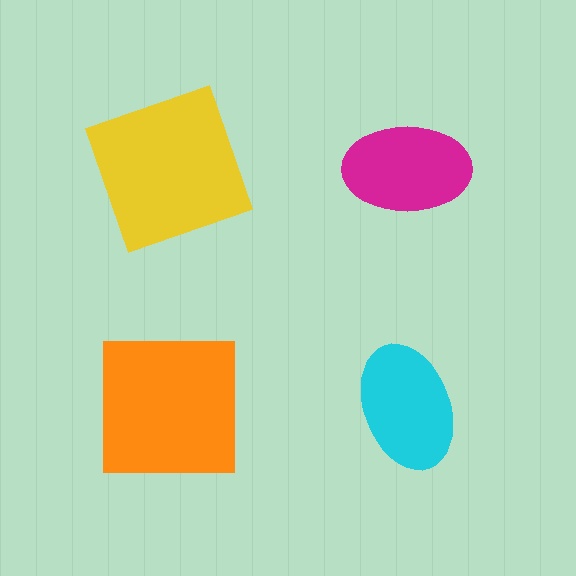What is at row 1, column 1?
A yellow square.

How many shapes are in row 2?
2 shapes.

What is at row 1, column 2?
A magenta ellipse.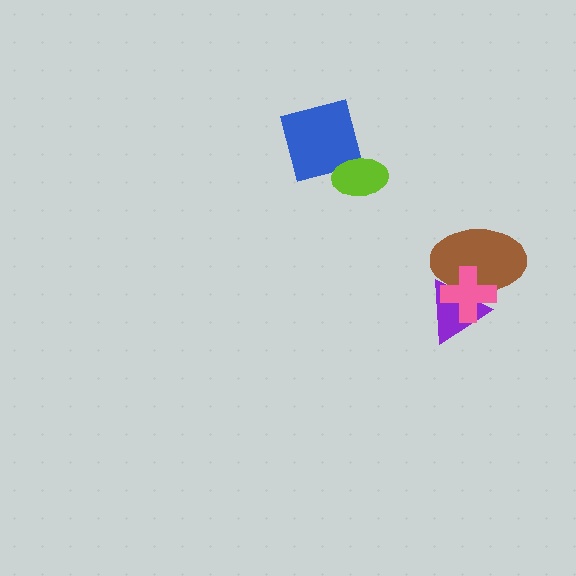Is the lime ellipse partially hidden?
No, no other shape covers it.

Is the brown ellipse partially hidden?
Yes, it is partially covered by another shape.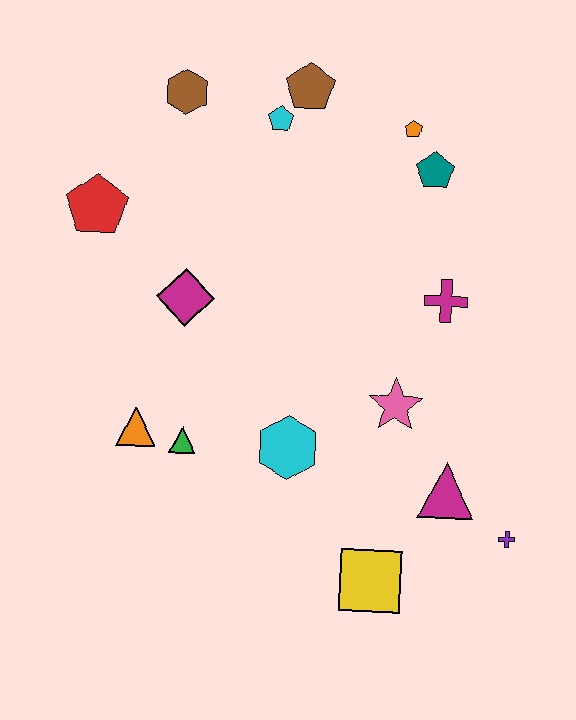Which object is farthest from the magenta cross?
The red pentagon is farthest from the magenta cross.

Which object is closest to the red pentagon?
The magenta diamond is closest to the red pentagon.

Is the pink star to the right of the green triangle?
Yes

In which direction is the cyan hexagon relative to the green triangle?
The cyan hexagon is to the right of the green triangle.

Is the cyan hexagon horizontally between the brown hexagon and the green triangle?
No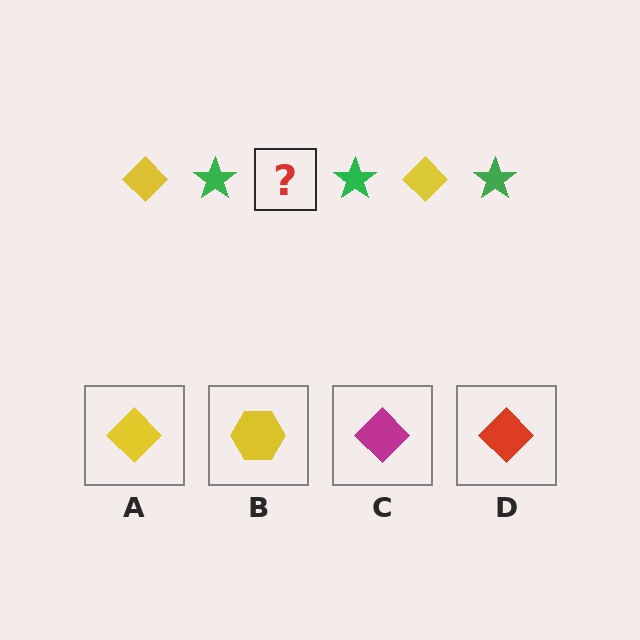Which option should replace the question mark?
Option A.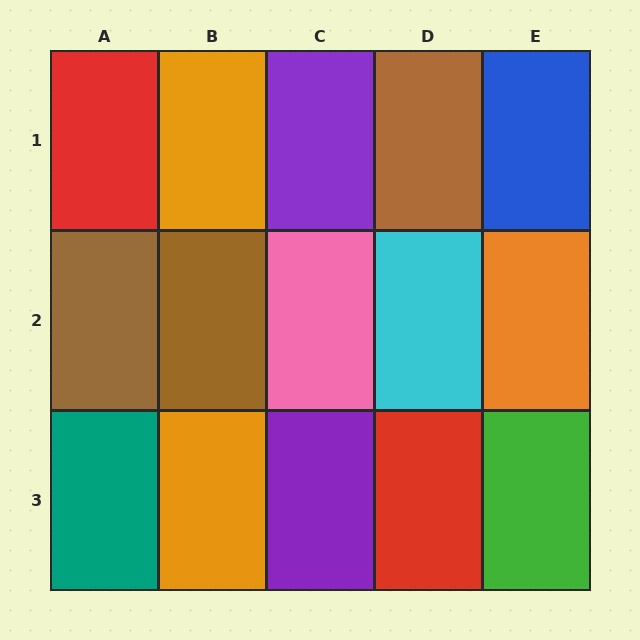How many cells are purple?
2 cells are purple.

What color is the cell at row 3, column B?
Orange.